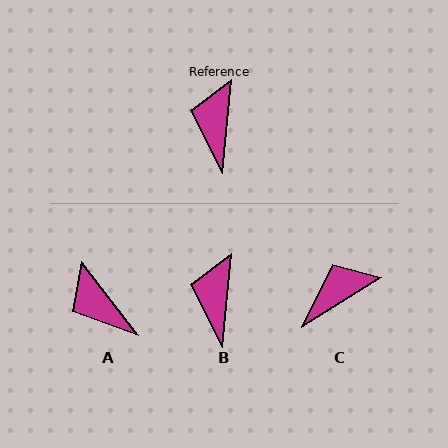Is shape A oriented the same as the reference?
No, it is off by about 43 degrees.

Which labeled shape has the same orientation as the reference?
B.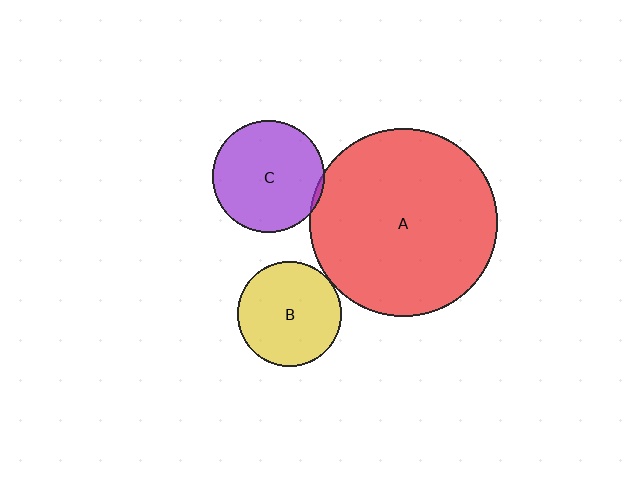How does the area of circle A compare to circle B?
Approximately 3.2 times.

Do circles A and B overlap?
Yes.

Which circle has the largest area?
Circle A (red).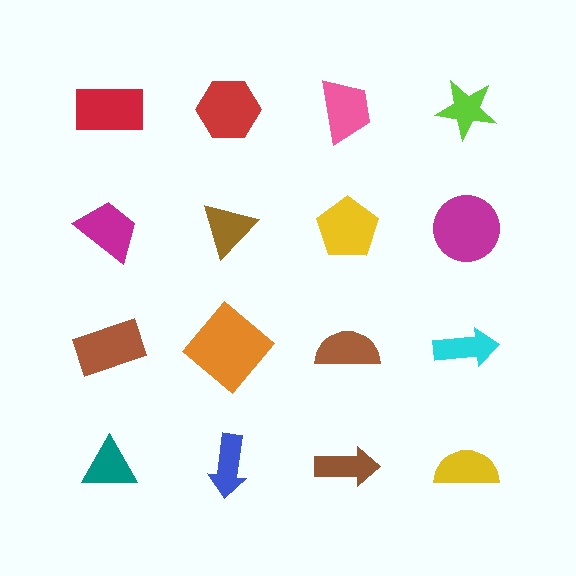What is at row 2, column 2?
A brown triangle.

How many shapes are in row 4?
4 shapes.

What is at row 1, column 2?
A red hexagon.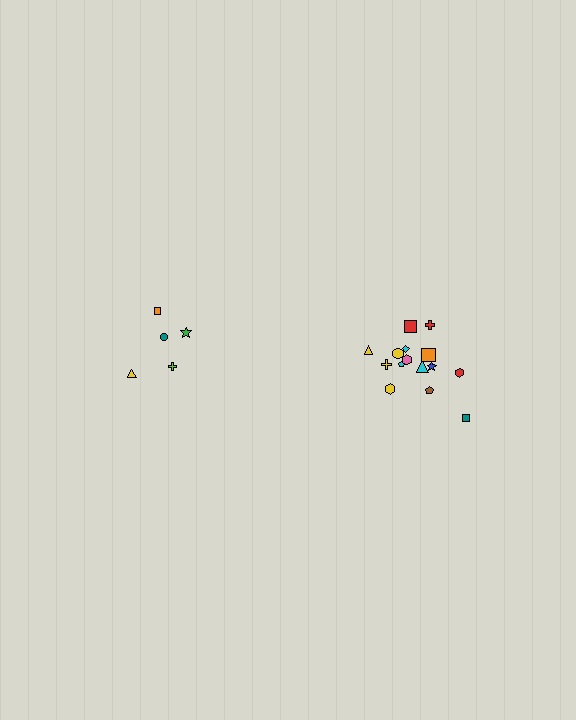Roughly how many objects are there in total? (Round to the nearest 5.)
Roughly 20 objects in total.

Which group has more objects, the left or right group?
The right group.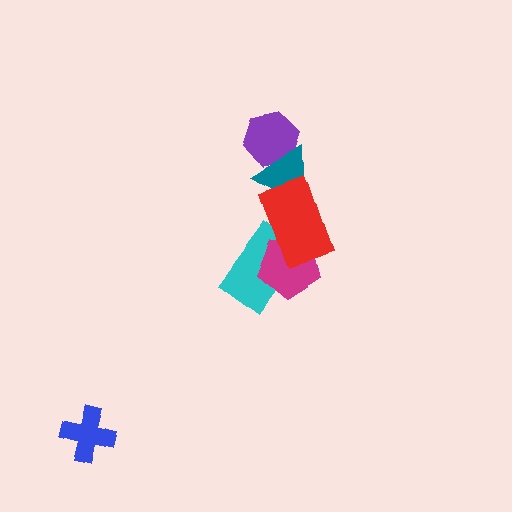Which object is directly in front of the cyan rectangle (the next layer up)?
The magenta pentagon is directly in front of the cyan rectangle.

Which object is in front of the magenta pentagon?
The red rectangle is in front of the magenta pentagon.